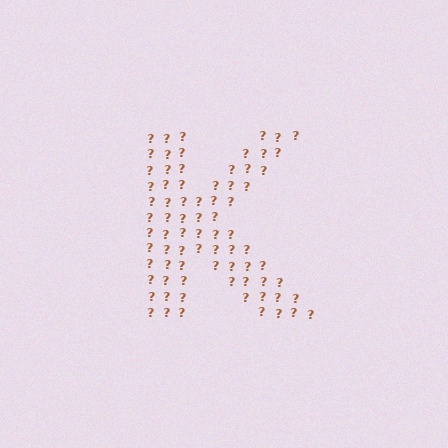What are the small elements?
The small elements are question marks.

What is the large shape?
The large shape is the letter K.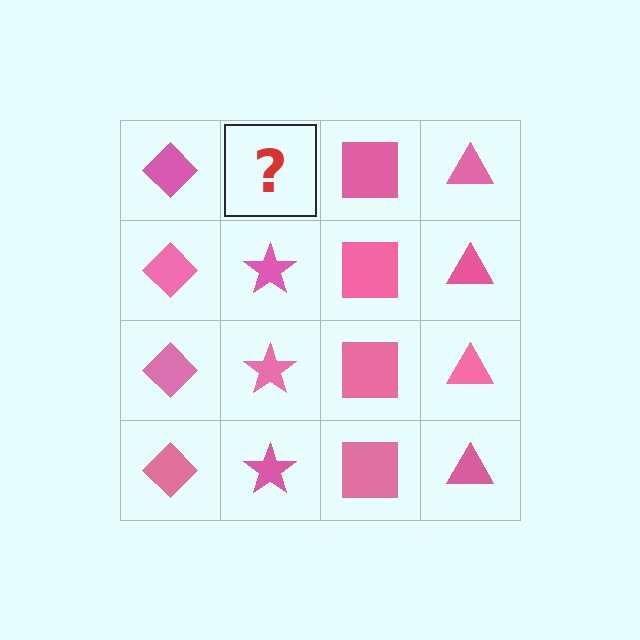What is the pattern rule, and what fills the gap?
The rule is that each column has a consistent shape. The gap should be filled with a pink star.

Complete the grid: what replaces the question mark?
The question mark should be replaced with a pink star.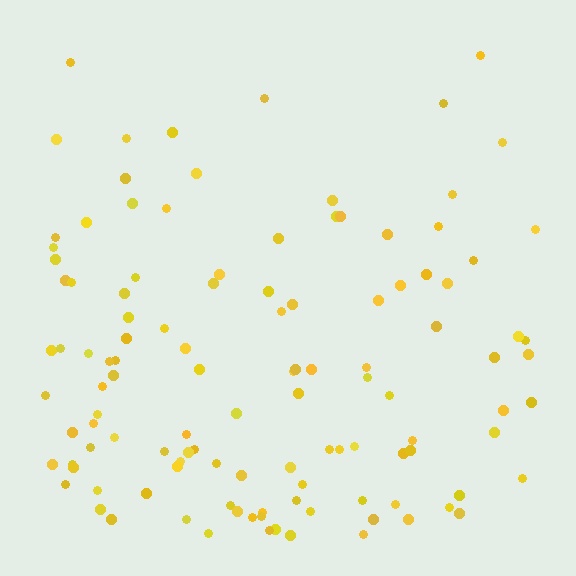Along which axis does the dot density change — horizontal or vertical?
Vertical.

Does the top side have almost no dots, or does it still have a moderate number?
Still a moderate number, just noticeably fewer than the bottom.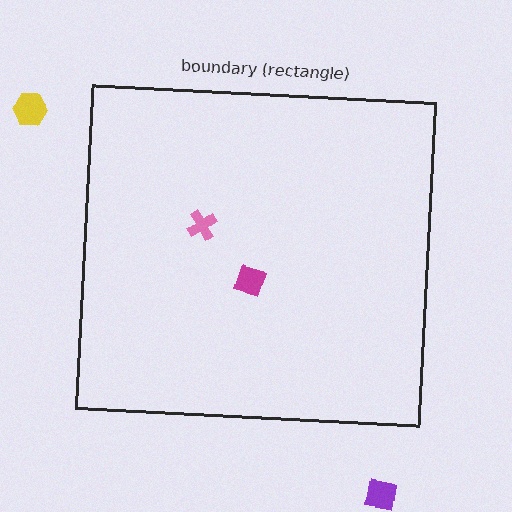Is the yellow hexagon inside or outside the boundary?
Outside.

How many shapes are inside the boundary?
2 inside, 2 outside.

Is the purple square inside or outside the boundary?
Outside.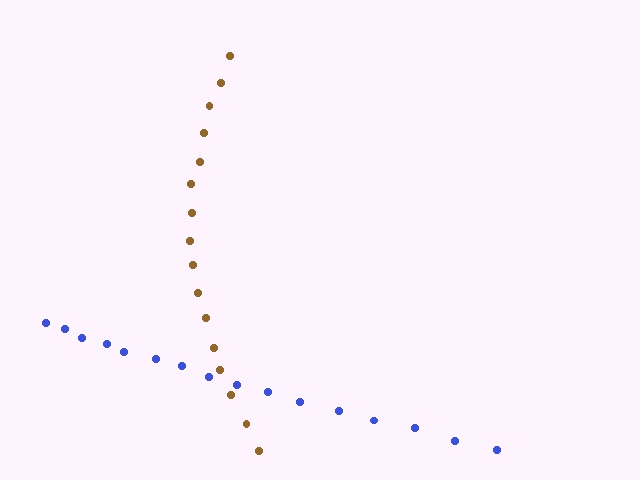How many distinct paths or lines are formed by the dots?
There are 2 distinct paths.